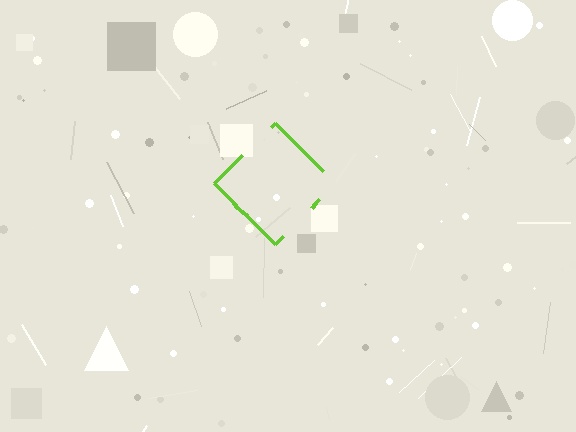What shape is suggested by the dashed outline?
The dashed outline suggests a diamond.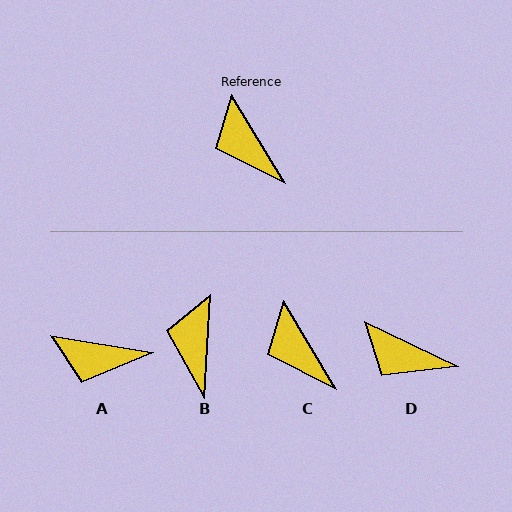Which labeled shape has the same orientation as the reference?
C.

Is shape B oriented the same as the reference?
No, it is off by about 35 degrees.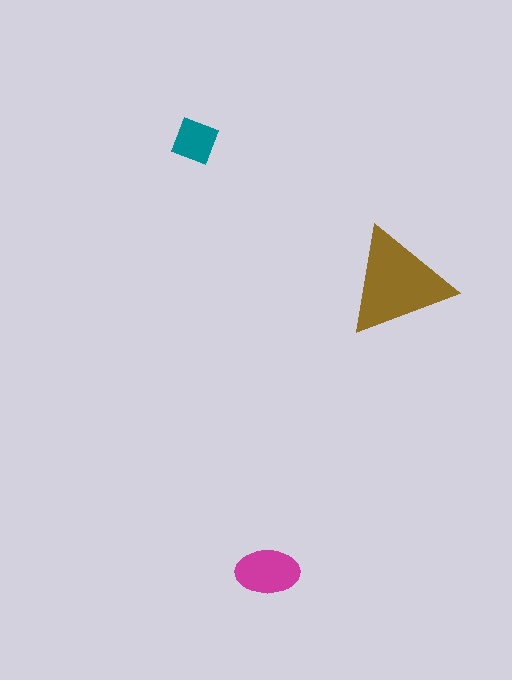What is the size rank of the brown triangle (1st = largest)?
1st.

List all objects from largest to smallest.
The brown triangle, the magenta ellipse, the teal square.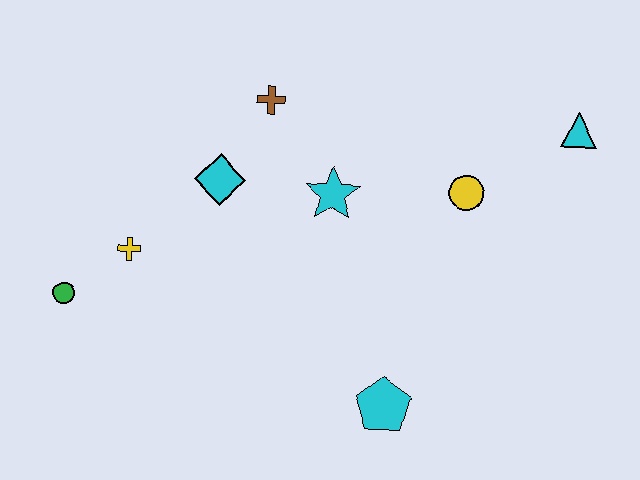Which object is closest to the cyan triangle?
The yellow circle is closest to the cyan triangle.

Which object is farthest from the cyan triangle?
The green circle is farthest from the cyan triangle.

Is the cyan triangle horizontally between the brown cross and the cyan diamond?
No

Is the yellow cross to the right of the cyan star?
No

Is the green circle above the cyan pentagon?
Yes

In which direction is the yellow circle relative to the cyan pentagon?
The yellow circle is above the cyan pentagon.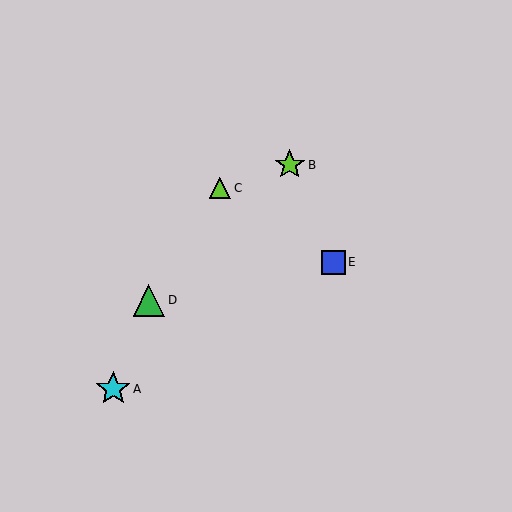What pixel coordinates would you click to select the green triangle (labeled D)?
Click at (149, 300) to select the green triangle D.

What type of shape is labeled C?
Shape C is a lime triangle.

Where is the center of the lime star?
The center of the lime star is at (290, 165).